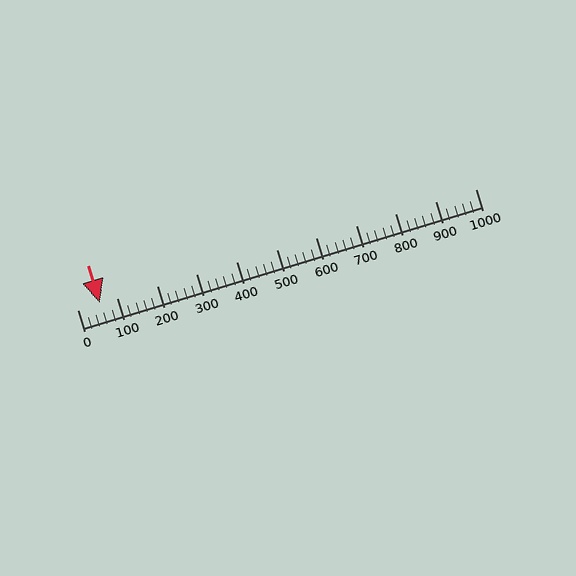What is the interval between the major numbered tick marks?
The major tick marks are spaced 100 units apart.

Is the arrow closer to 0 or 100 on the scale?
The arrow is closer to 100.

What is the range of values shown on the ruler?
The ruler shows values from 0 to 1000.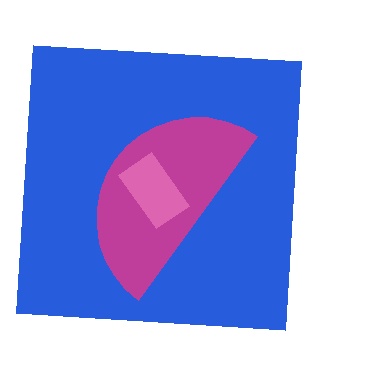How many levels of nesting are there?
3.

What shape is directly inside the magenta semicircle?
The pink rectangle.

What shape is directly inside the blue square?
The magenta semicircle.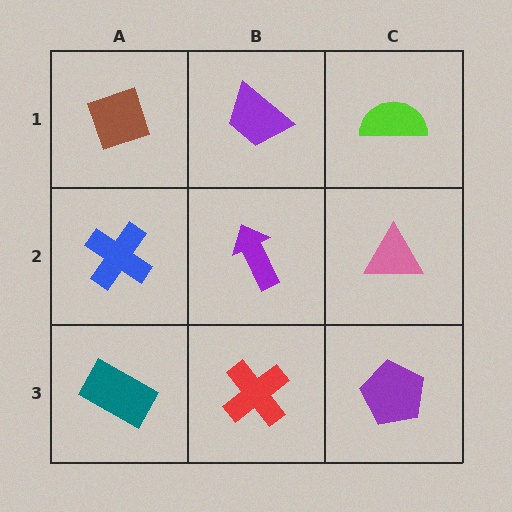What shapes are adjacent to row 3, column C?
A pink triangle (row 2, column C), a red cross (row 3, column B).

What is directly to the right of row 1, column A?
A purple trapezoid.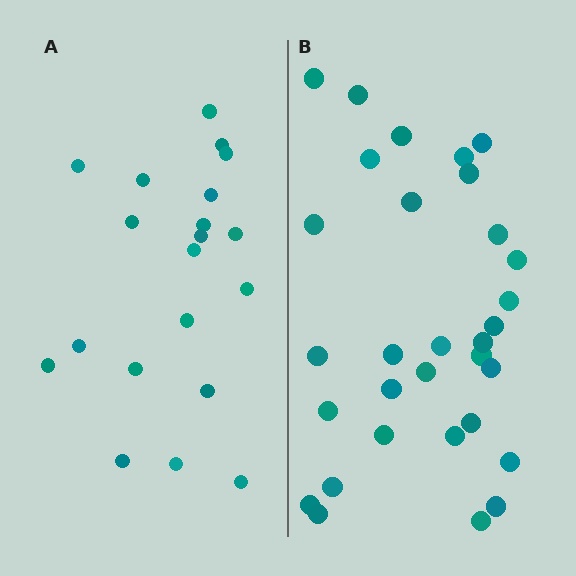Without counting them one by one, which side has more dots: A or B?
Region B (the right region) has more dots.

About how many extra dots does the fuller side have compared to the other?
Region B has roughly 12 or so more dots than region A.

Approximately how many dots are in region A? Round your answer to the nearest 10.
About 20 dots.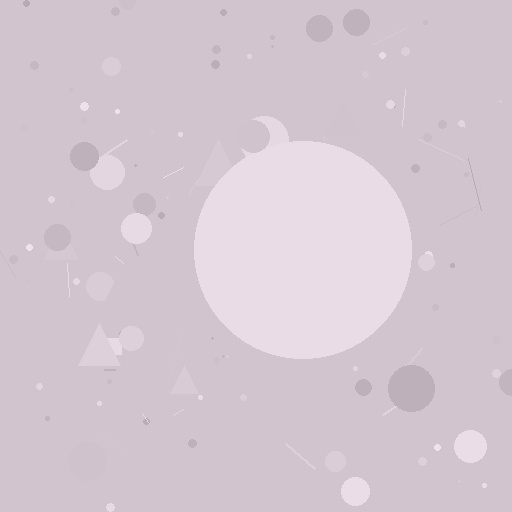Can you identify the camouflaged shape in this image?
The camouflaged shape is a circle.